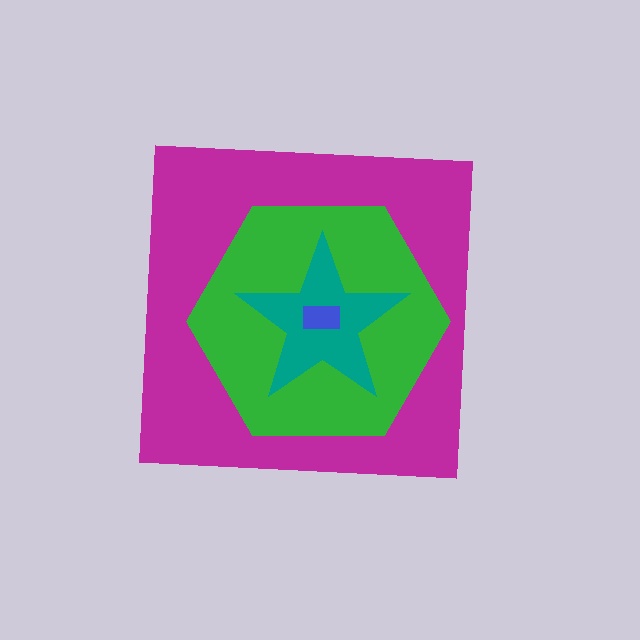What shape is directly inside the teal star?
The blue rectangle.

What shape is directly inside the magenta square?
The green hexagon.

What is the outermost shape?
The magenta square.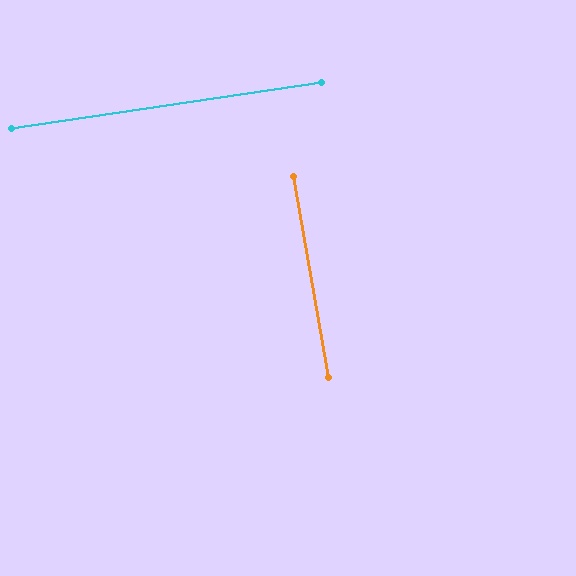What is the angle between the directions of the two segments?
Approximately 89 degrees.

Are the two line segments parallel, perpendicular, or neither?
Perpendicular — they meet at approximately 89°.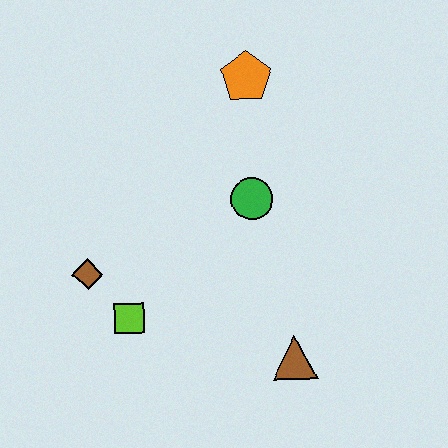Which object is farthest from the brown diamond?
The orange pentagon is farthest from the brown diamond.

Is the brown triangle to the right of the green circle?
Yes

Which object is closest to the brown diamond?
The lime square is closest to the brown diamond.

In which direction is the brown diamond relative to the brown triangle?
The brown diamond is to the left of the brown triangle.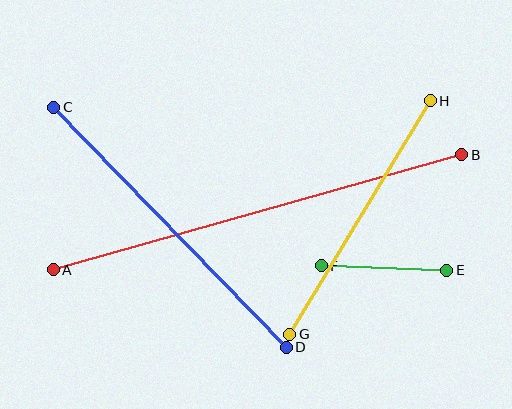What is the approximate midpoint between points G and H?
The midpoint is at approximately (360, 218) pixels.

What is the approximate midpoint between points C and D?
The midpoint is at approximately (170, 227) pixels.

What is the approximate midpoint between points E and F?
The midpoint is at approximately (384, 268) pixels.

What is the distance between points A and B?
The distance is approximately 424 pixels.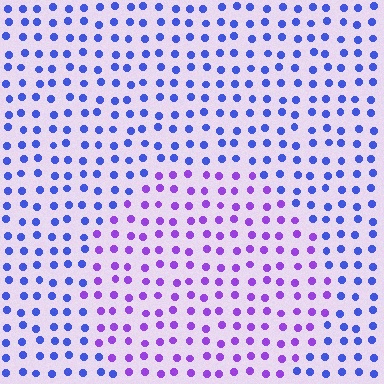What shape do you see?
I see a circle.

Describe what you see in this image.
The image is filled with small blue elements in a uniform arrangement. A circle-shaped region is visible where the elements are tinted to a slightly different hue, forming a subtle color boundary.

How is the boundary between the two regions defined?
The boundary is defined purely by a slight shift in hue (about 42 degrees). Spacing, size, and orientation are identical on both sides.